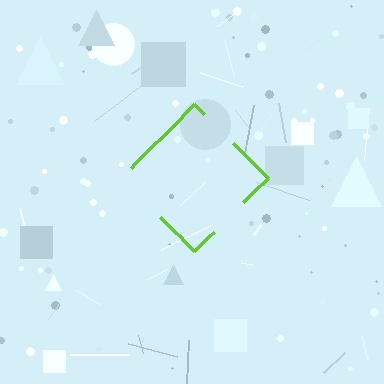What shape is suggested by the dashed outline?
The dashed outline suggests a diamond.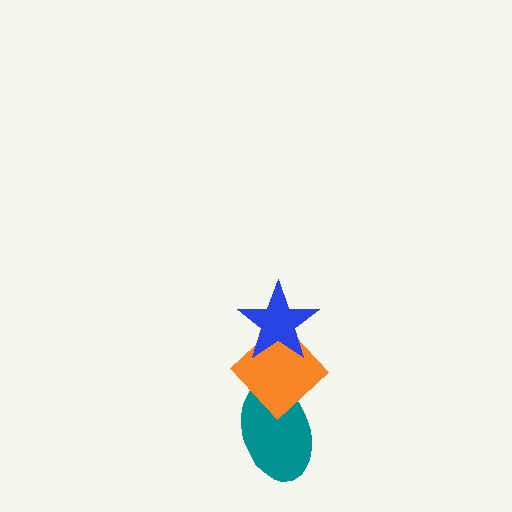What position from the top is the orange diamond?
The orange diamond is 2nd from the top.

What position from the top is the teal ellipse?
The teal ellipse is 3rd from the top.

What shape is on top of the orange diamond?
The blue star is on top of the orange diamond.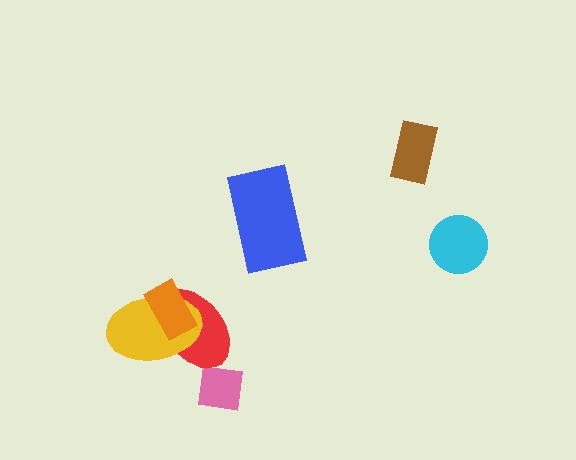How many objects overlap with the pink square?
0 objects overlap with the pink square.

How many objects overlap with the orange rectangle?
2 objects overlap with the orange rectangle.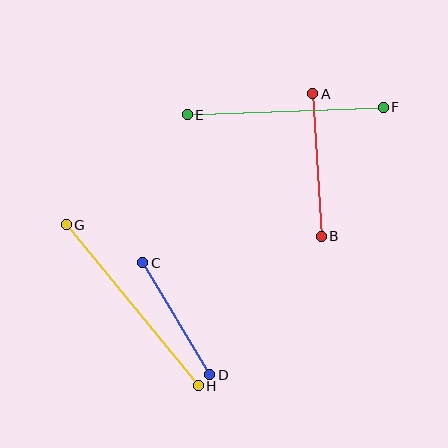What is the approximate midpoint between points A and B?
The midpoint is at approximately (317, 165) pixels.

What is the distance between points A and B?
The distance is approximately 143 pixels.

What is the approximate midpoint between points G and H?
The midpoint is at approximately (132, 305) pixels.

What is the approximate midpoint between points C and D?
The midpoint is at approximately (176, 319) pixels.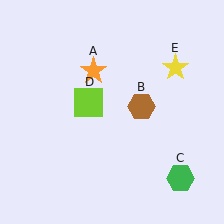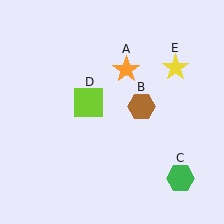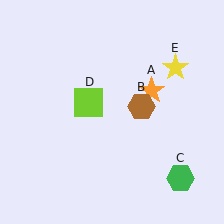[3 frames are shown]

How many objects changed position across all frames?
1 object changed position: orange star (object A).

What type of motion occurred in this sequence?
The orange star (object A) rotated clockwise around the center of the scene.